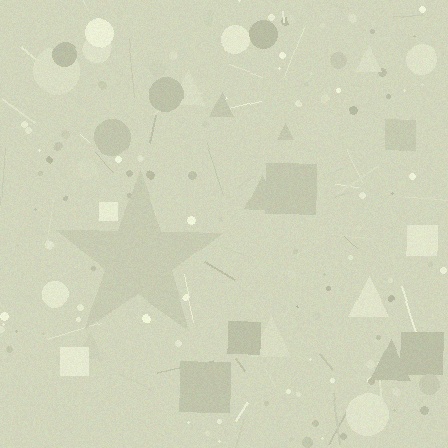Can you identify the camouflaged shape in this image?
The camouflaged shape is a star.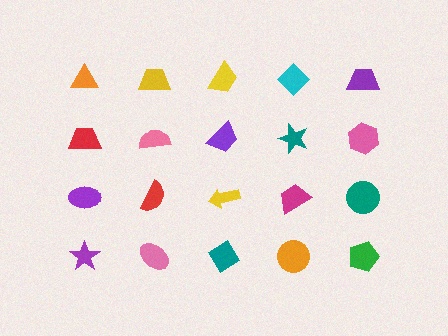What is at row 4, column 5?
A green pentagon.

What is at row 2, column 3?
A purple trapezoid.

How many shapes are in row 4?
5 shapes.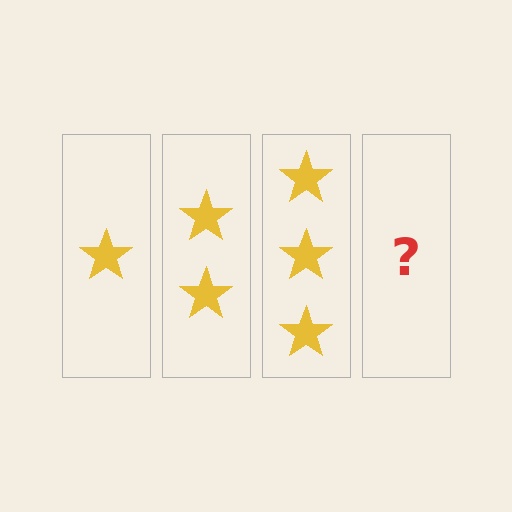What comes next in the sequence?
The next element should be 4 stars.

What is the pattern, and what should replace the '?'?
The pattern is that each step adds one more star. The '?' should be 4 stars.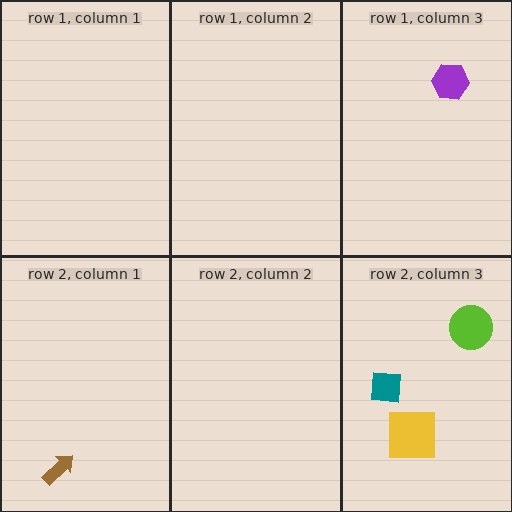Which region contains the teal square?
The row 2, column 3 region.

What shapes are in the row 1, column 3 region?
The purple hexagon.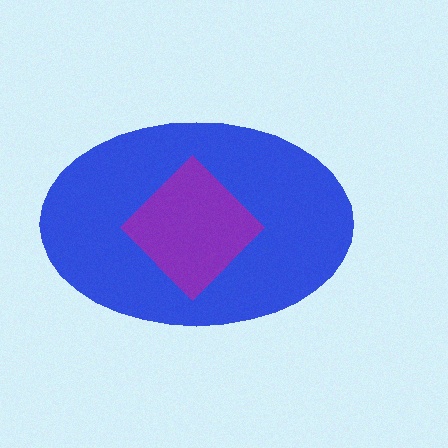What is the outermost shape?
The blue ellipse.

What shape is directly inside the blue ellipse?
The purple diamond.